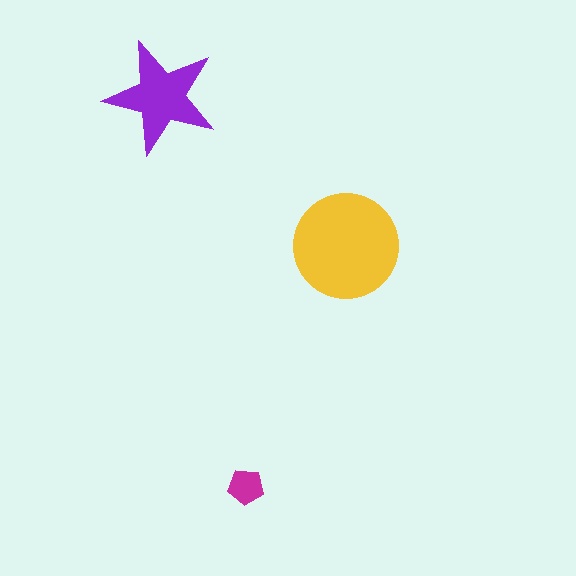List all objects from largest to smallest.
The yellow circle, the purple star, the magenta pentagon.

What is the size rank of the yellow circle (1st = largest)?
1st.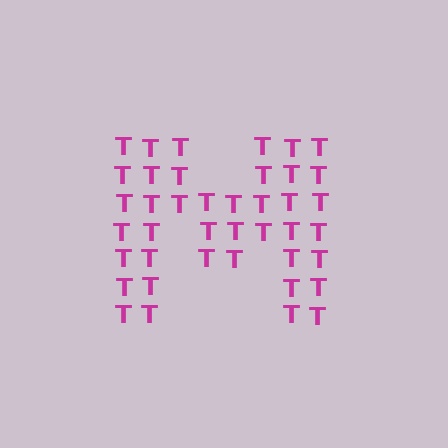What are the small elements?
The small elements are letter T's.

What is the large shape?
The large shape is the letter M.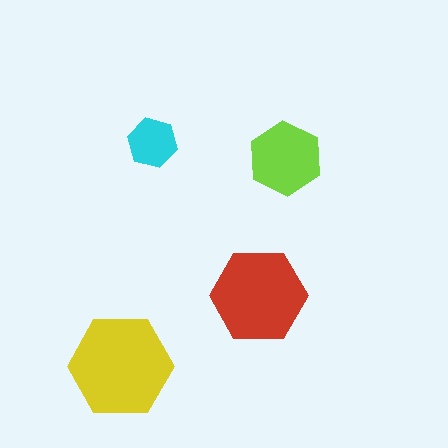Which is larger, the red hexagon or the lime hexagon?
The red one.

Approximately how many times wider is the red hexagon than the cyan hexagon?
About 2 times wider.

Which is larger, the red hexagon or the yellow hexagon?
The yellow one.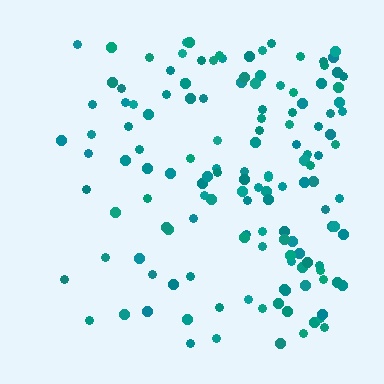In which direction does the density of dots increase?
From left to right, with the right side densest.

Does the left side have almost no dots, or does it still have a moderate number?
Still a moderate number, just noticeably fewer than the right.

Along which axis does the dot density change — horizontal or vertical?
Horizontal.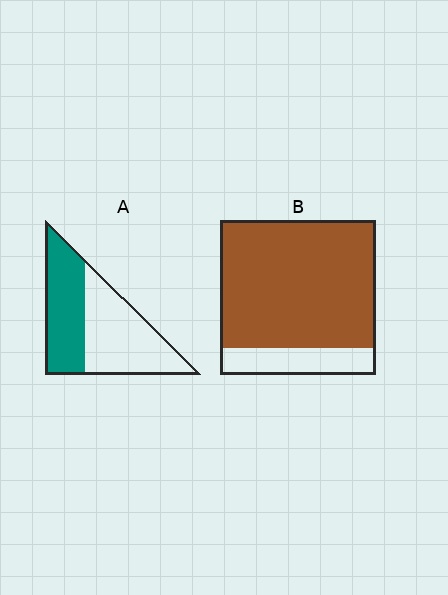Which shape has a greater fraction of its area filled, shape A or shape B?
Shape B.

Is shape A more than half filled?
No.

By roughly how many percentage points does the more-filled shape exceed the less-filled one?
By roughly 40 percentage points (B over A).